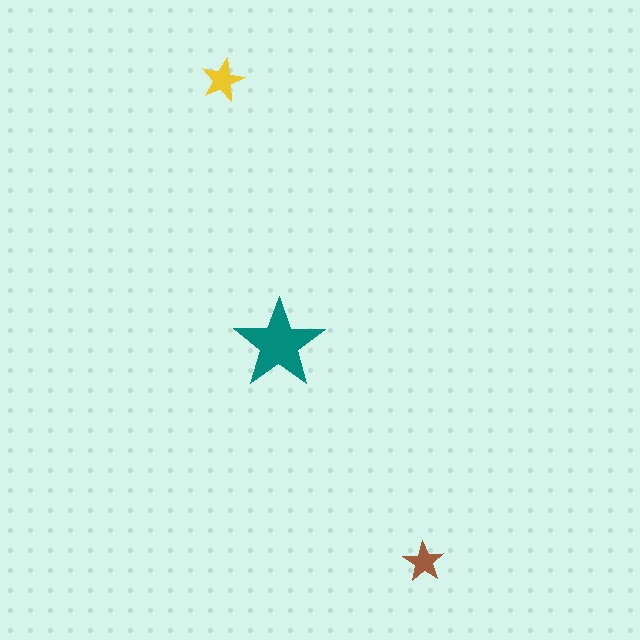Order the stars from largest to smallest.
the teal one, the yellow one, the brown one.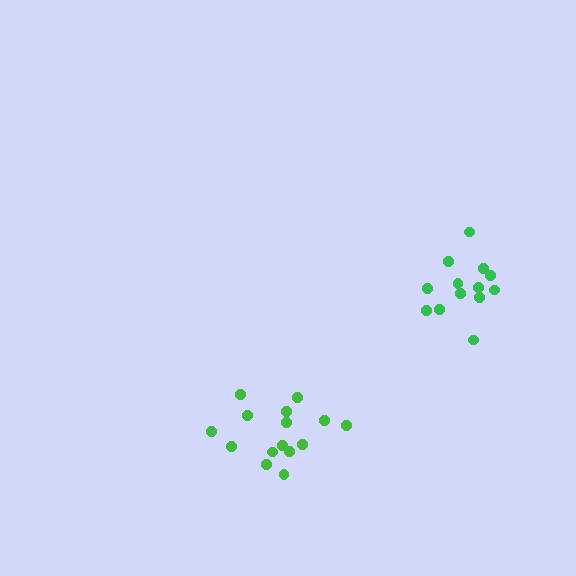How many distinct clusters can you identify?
There are 2 distinct clusters.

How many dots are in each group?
Group 1: 15 dots, Group 2: 13 dots (28 total).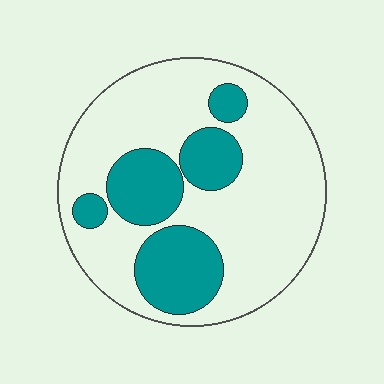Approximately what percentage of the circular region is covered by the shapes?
Approximately 30%.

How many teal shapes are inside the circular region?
5.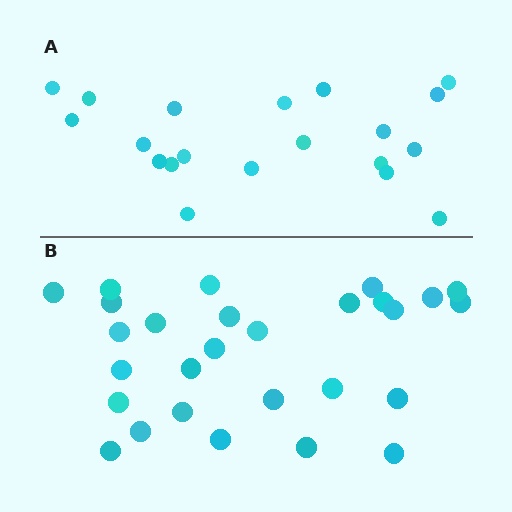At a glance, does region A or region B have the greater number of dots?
Region B (the bottom region) has more dots.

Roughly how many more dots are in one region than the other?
Region B has roughly 8 or so more dots than region A.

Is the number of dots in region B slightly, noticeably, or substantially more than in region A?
Region B has noticeably more, but not dramatically so. The ratio is roughly 1.4 to 1.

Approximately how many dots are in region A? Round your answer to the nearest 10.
About 20 dots.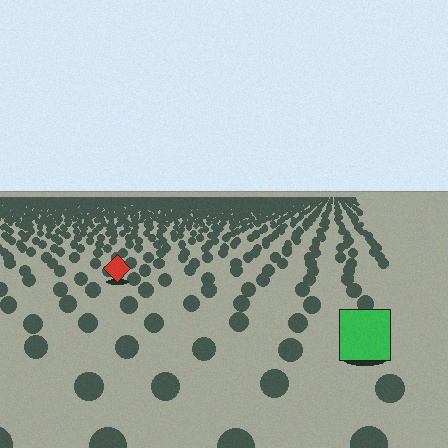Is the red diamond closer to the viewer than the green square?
No. The green square is closer — you can tell from the texture gradient: the ground texture is coarser near it.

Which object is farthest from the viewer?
The red diamond is farthest from the viewer. It appears smaller and the ground texture around it is denser.